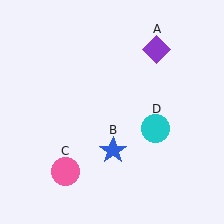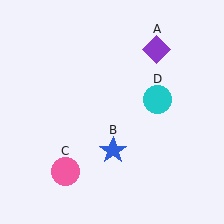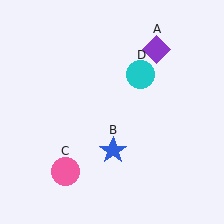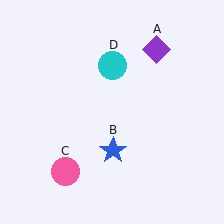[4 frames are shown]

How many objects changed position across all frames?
1 object changed position: cyan circle (object D).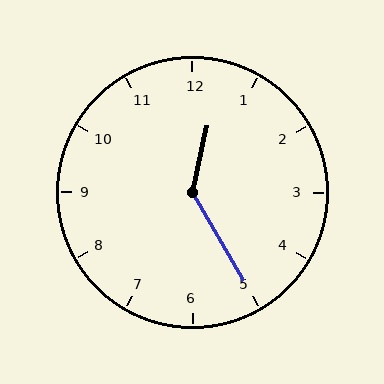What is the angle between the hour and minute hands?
Approximately 138 degrees.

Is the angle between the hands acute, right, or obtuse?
It is obtuse.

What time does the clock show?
12:25.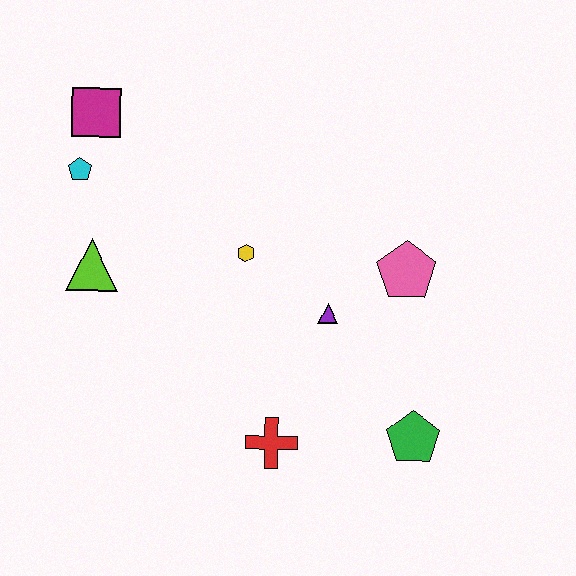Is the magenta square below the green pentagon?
No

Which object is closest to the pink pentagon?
The purple triangle is closest to the pink pentagon.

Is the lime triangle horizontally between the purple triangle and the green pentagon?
No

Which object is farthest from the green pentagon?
The magenta square is farthest from the green pentagon.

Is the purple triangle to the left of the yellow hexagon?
No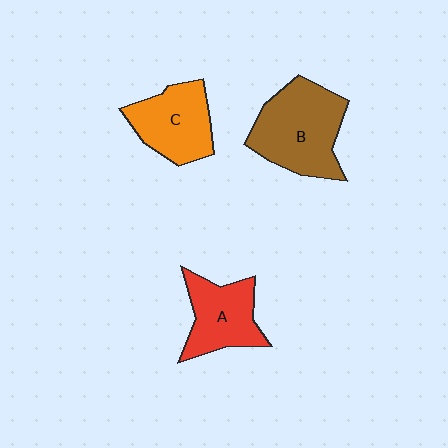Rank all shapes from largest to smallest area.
From largest to smallest: B (brown), C (orange), A (red).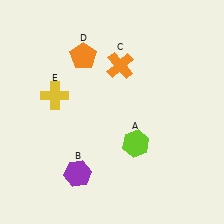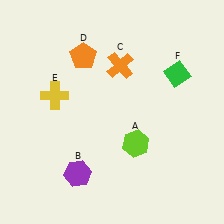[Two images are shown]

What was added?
A green diamond (F) was added in Image 2.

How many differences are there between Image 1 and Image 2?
There is 1 difference between the two images.